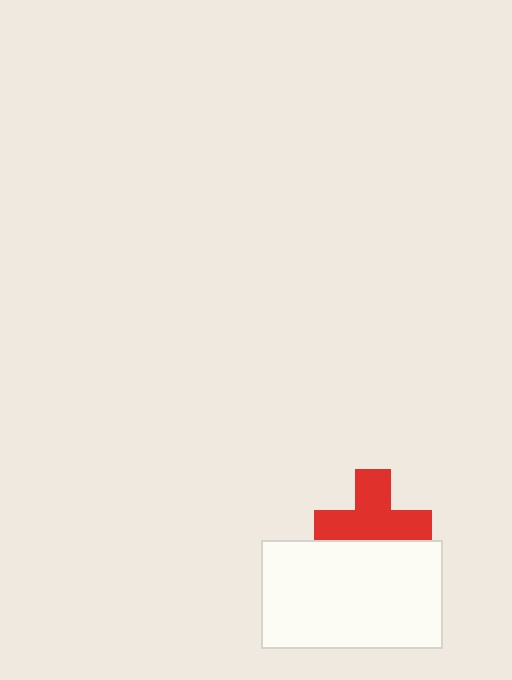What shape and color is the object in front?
The object in front is a white rectangle.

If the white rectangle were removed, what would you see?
You would see the complete red cross.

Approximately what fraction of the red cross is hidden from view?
Roughly 31% of the red cross is hidden behind the white rectangle.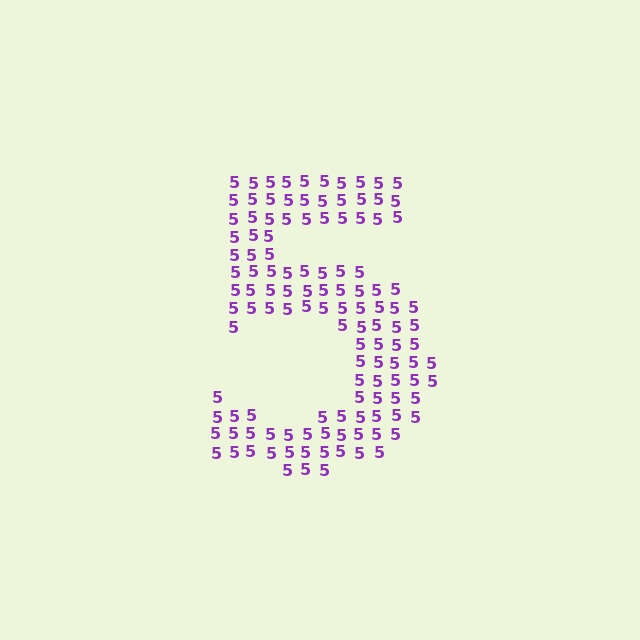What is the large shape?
The large shape is the digit 5.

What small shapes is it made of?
It is made of small digit 5's.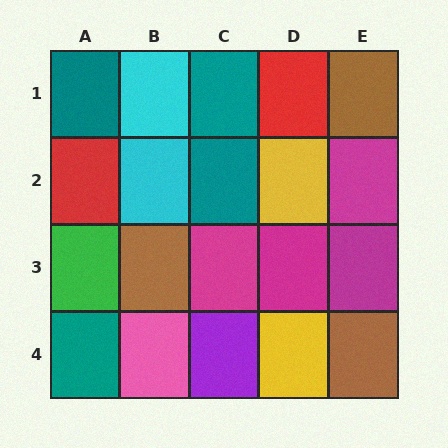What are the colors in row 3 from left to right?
Green, brown, magenta, magenta, magenta.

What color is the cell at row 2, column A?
Red.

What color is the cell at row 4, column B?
Pink.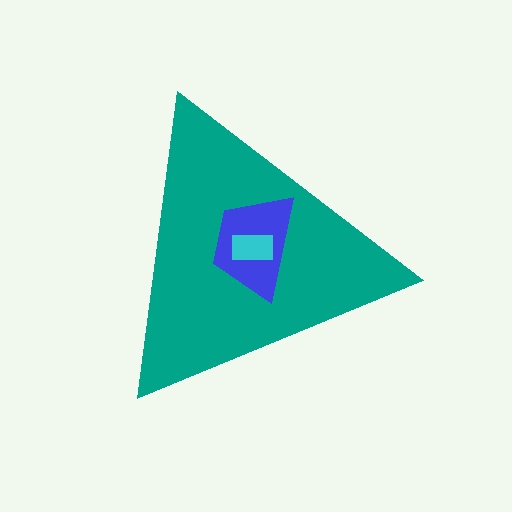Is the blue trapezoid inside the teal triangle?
Yes.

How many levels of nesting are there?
3.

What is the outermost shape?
The teal triangle.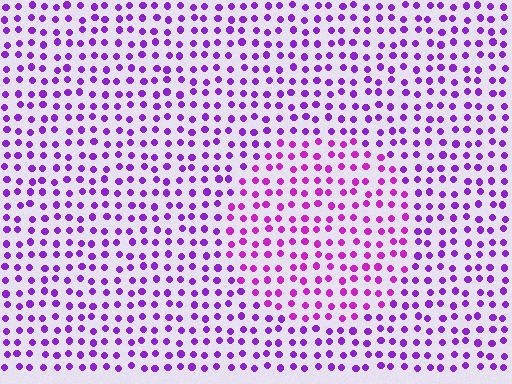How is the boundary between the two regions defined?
The boundary is defined purely by a slight shift in hue (about 25 degrees). Spacing, size, and orientation are identical on both sides.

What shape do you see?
I see a circle.